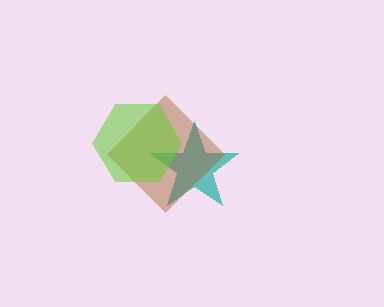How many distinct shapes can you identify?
There are 3 distinct shapes: a teal star, a brown diamond, a lime hexagon.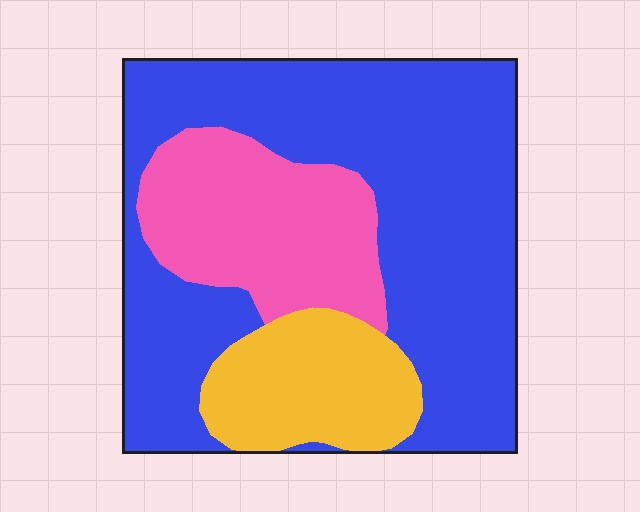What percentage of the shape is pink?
Pink covers roughly 20% of the shape.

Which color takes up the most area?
Blue, at roughly 60%.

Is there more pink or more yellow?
Pink.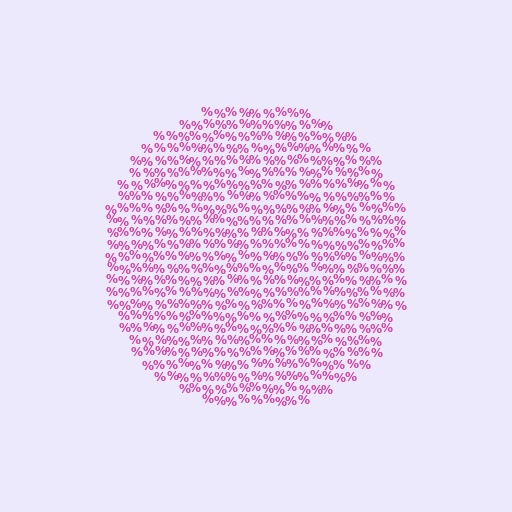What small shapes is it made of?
It is made of small percent signs.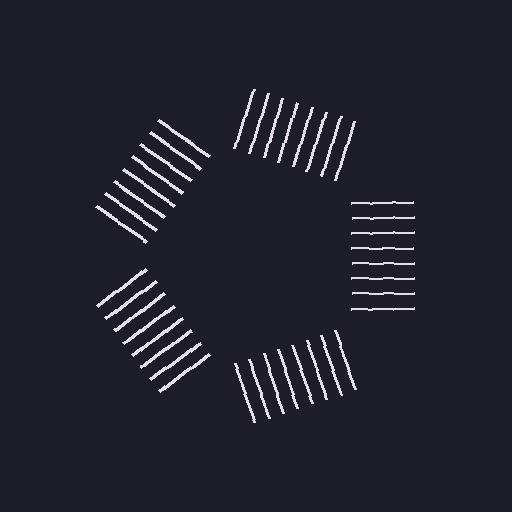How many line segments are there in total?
40 — 8 along each of the 5 edges.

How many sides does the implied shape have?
5 sides — the line-ends trace a pentagon.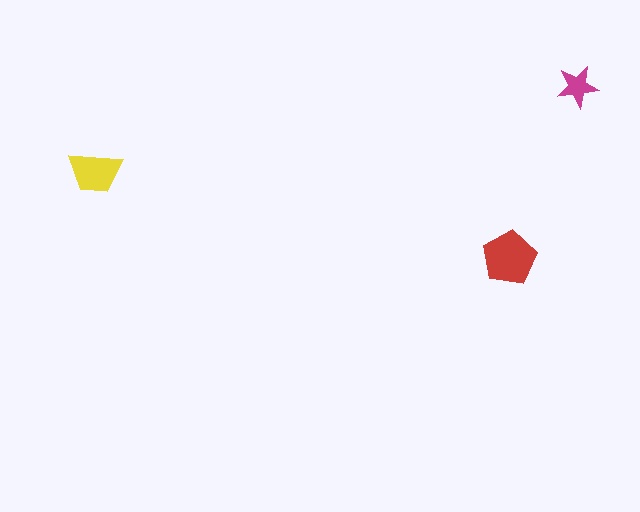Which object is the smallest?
The magenta star.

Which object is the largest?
The red pentagon.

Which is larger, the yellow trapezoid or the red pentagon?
The red pentagon.